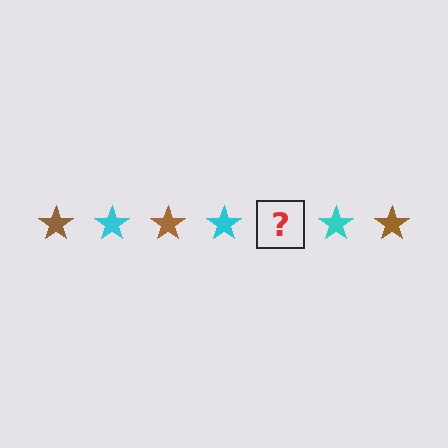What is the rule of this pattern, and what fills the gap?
The rule is that the pattern cycles through brown, cyan stars. The gap should be filled with a brown star.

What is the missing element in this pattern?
The missing element is a brown star.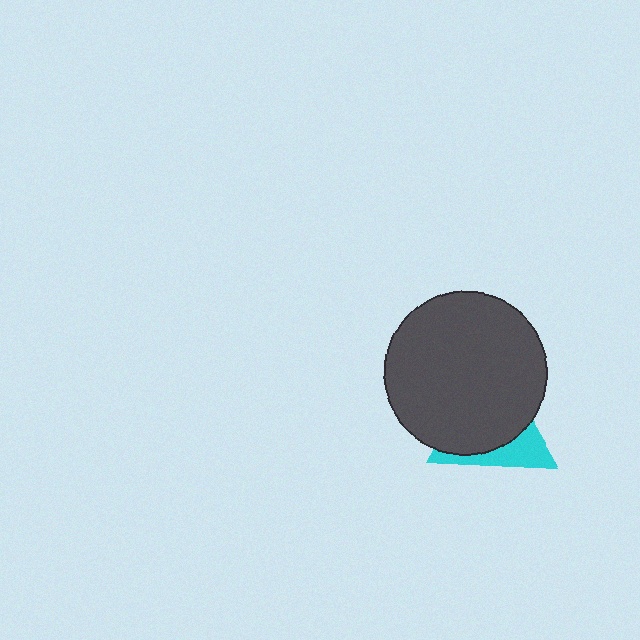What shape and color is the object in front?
The object in front is a dark gray circle.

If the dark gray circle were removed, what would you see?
You would see the complete cyan triangle.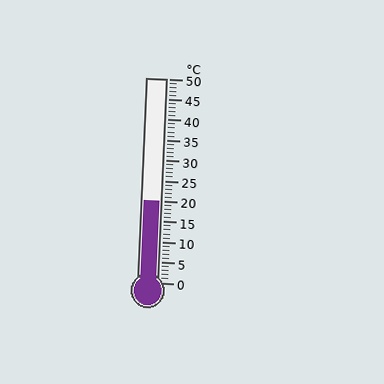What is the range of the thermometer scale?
The thermometer scale ranges from 0°C to 50°C.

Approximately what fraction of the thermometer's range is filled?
The thermometer is filled to approximately 40% of its range.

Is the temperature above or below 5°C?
The temperature is above 5°C.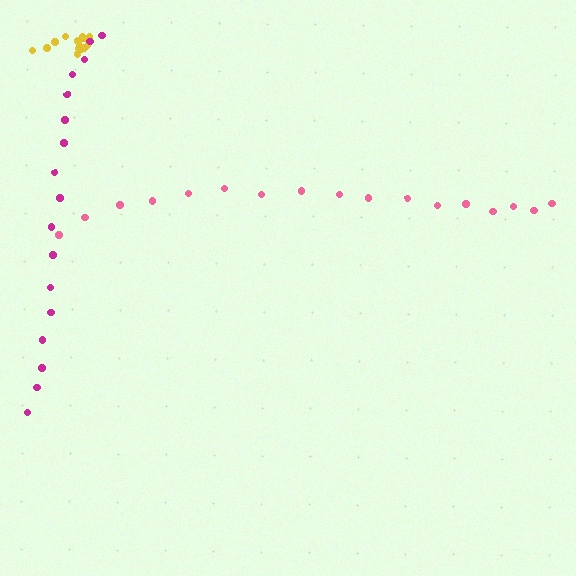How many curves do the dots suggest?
There are 3 distinct paths.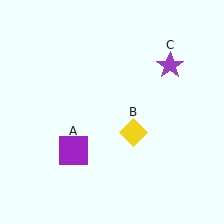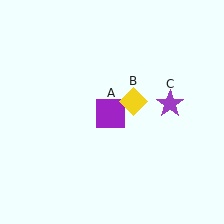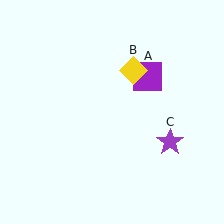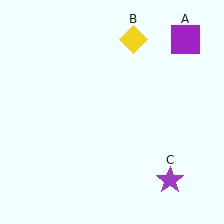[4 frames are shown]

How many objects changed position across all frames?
3 objects changed position: purple square (object A), yellow diamond (object B), purple star (object C).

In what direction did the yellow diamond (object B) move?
The yellow diamond (object B) moved up.